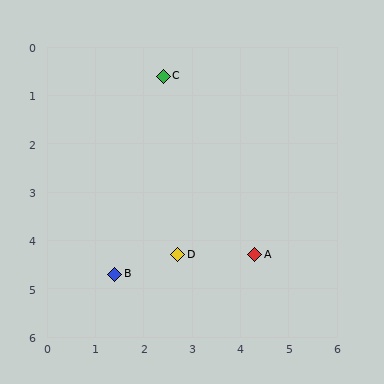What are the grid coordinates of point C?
Point C is at approximately (2.4, 0.6).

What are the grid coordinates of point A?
Point A is at approximately (4.3, 4.3).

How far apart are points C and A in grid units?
Points C and A are about 4.2 grid units apart.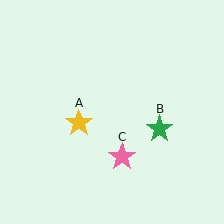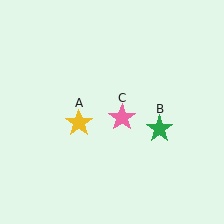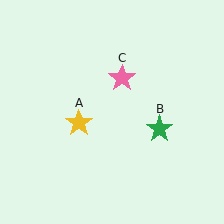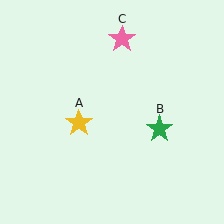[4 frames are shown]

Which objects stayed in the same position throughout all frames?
Yellow star (object A) and green star (object B) remained stationary.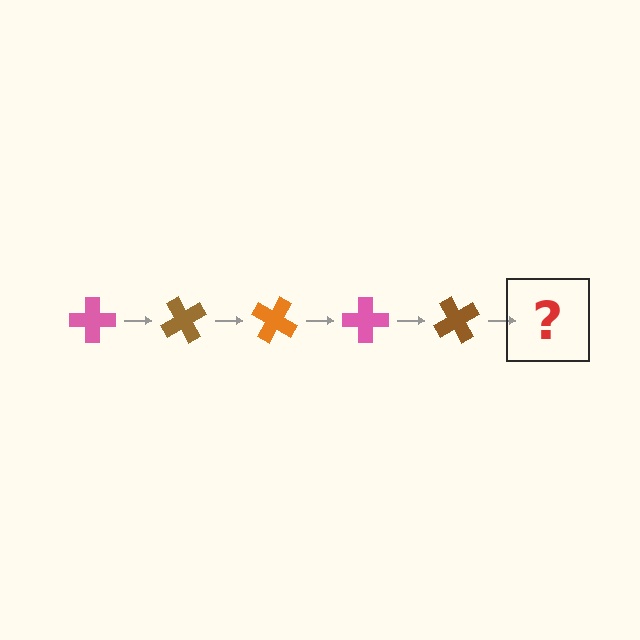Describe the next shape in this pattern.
It should be an orange cross, rotated 300 degrees from the start.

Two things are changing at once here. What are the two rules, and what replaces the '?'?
The two rules are that it rotates 60 degrees each step and the color cycles through pink, brown, and orange. The '?' should be an orange cross, rotated 300 degrees from the start.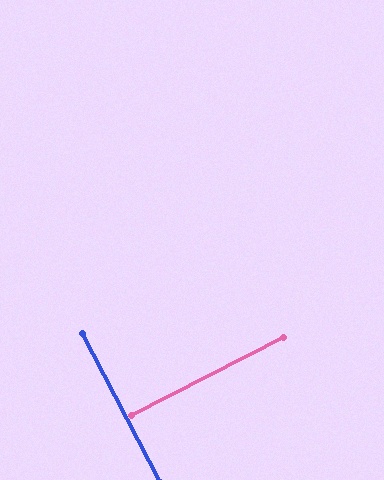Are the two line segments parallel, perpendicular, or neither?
Perpendicular — they meet at approximately 90°.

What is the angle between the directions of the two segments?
Approximately 90 degrees.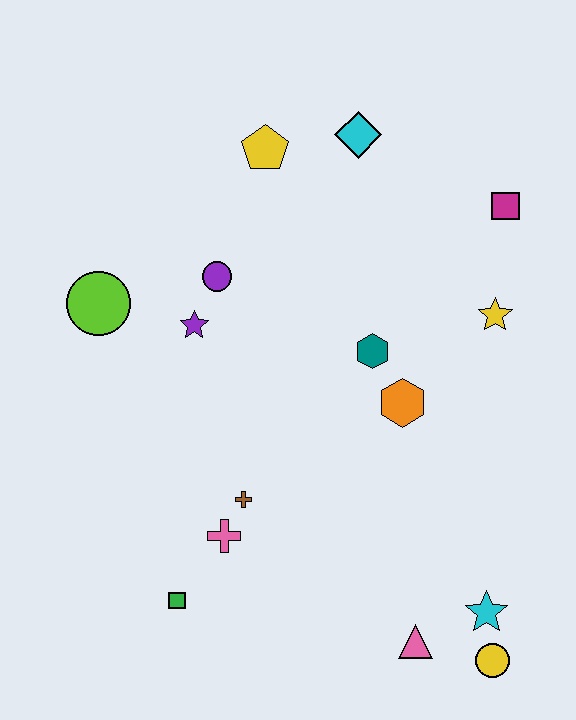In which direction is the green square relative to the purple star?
The green square is below the purple star.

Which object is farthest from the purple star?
The yellow circle is farthest from the purple star.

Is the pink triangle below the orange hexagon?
Yes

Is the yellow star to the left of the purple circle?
No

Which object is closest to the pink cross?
The brown cross is closest to the pink cross.